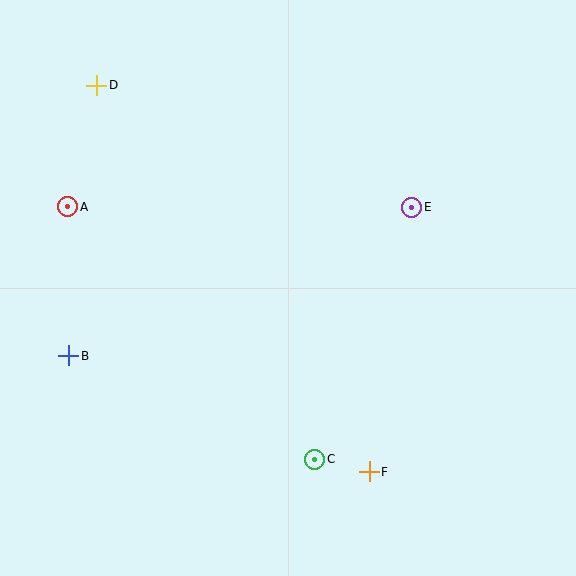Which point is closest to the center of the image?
Point E at (412, 207) is closest to the center.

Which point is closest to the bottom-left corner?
Point B is closest to the bottom-left corner.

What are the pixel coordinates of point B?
Point B is at (69, 356).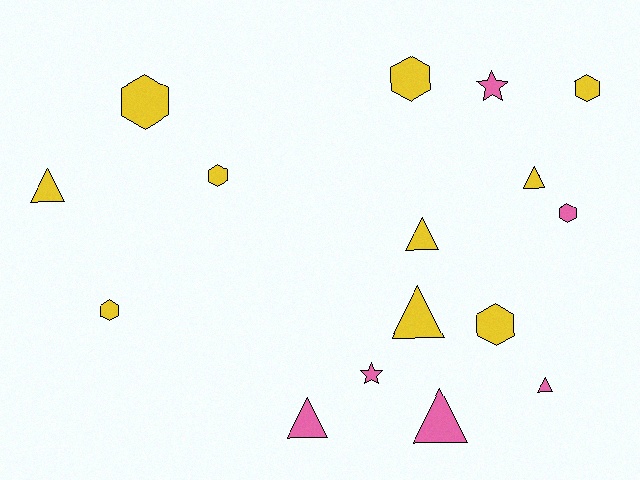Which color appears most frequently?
Yellow, with 10 objects.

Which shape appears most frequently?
Hexagon, with 7 objects.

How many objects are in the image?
There are 16 objects.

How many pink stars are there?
There are 2 pink stars.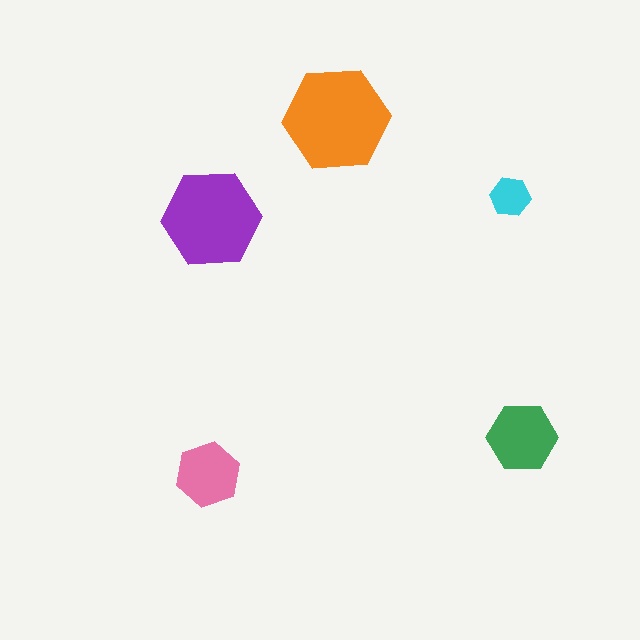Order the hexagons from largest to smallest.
the orange one, the purple one, the green one, the pink one, the cyan one.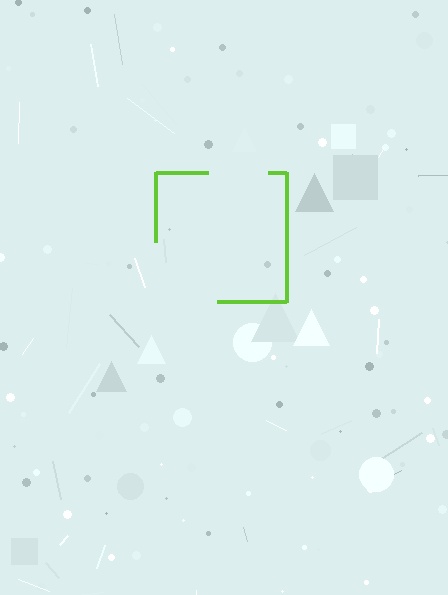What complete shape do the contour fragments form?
The contour fragments form a square.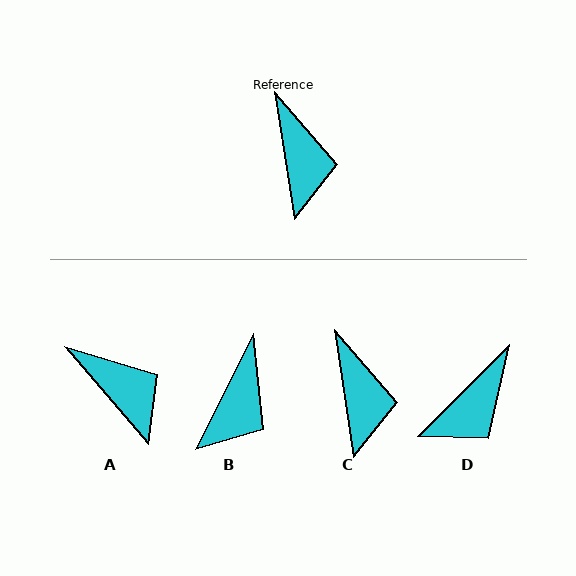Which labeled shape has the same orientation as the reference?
C.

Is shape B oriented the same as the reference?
No, it is off by about 35 degrees.